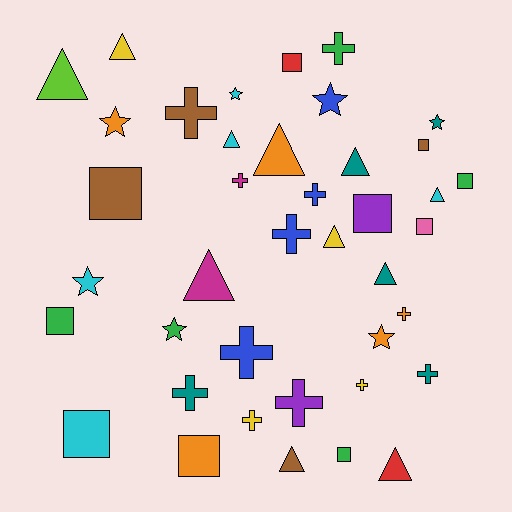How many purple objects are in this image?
There are 2 purple objects.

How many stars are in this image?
There are 7 stars.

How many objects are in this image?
There are 40 objects.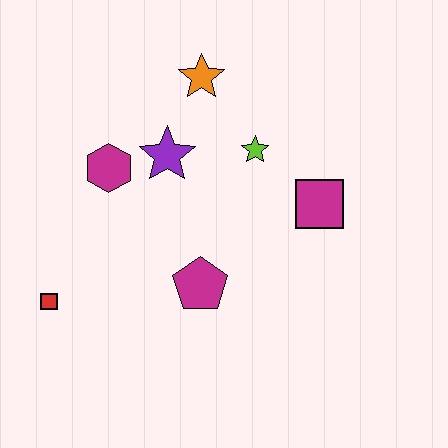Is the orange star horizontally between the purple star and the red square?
No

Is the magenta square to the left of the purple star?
No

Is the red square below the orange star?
Yes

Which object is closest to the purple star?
The magenta hexagon is closest to the purple star.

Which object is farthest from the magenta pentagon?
The orange star is farthest from the magenta pentagon.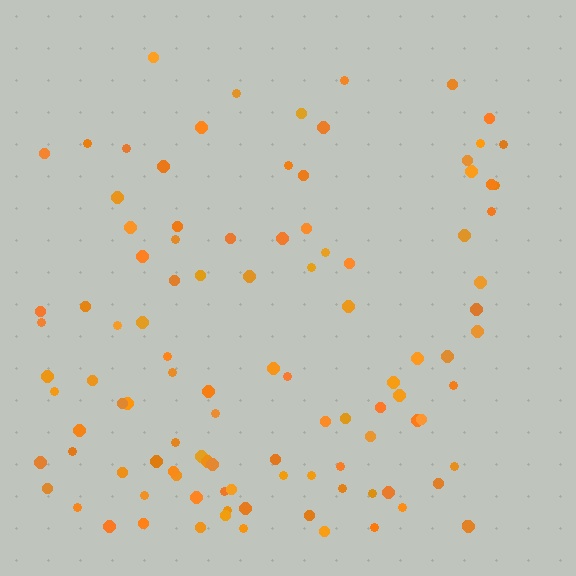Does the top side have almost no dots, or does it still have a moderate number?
Still a moderate number, just noticeably fewer than the bottom.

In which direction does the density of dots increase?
From top to bottom, with the bottom side densest.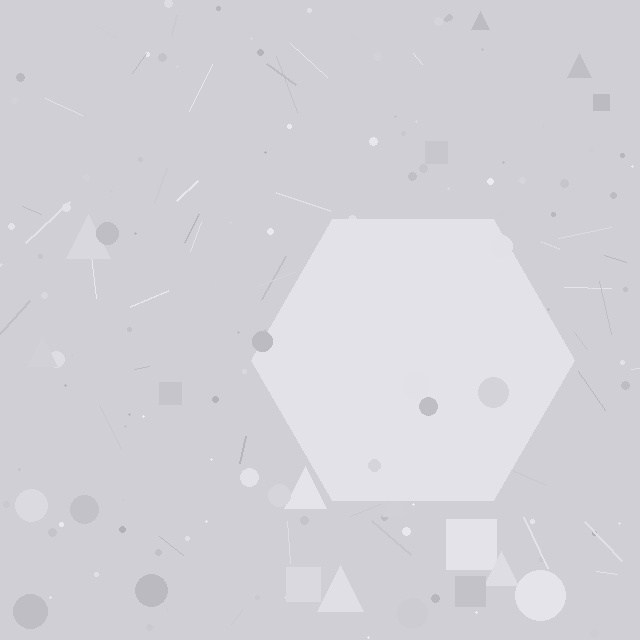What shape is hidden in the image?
A hexagon is hidden in the image.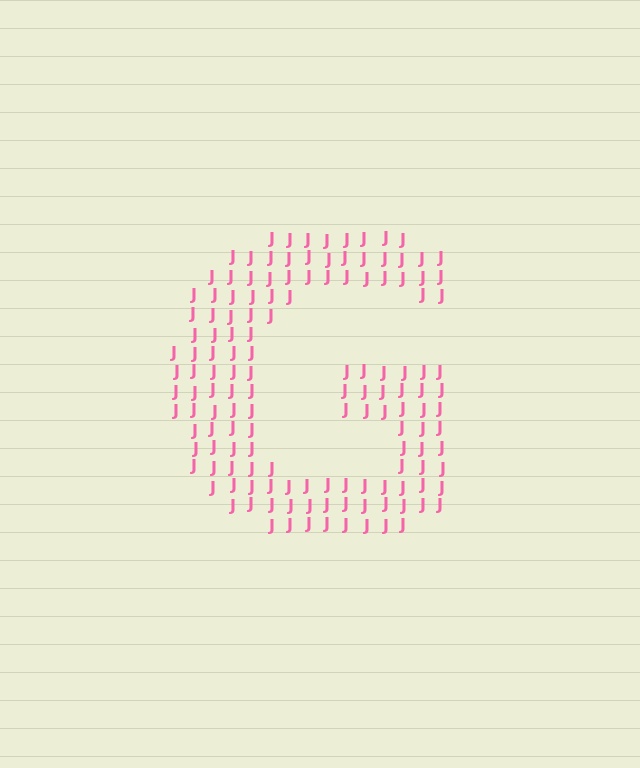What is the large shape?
The large shape is the letter G.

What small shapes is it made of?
It is made of small letter J's.